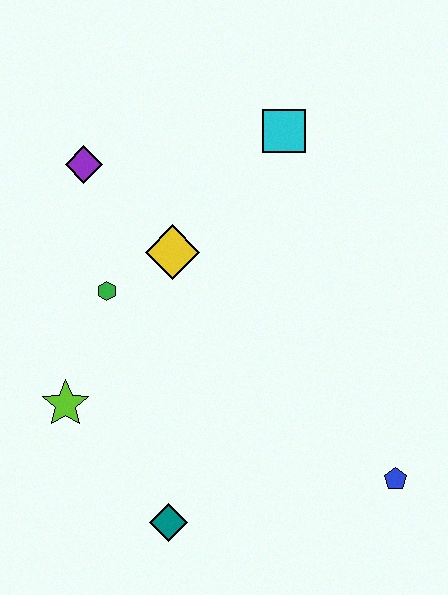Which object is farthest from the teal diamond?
The cyan square is farthest from the teal diamond.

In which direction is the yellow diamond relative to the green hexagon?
The yellow diamond is to the right of the green hexagon.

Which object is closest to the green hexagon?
The yellow diamond is closest to the green hexagon.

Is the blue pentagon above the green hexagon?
No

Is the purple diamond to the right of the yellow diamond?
No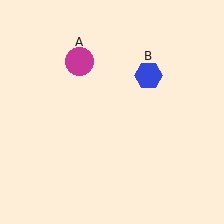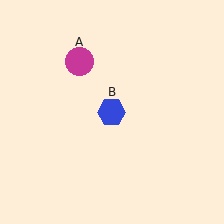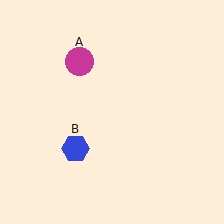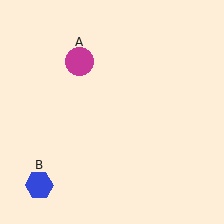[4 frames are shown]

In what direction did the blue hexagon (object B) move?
The blue hexagon (object B) moved down and to the left.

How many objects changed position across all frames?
1 object changed position: blue hexagon (object B).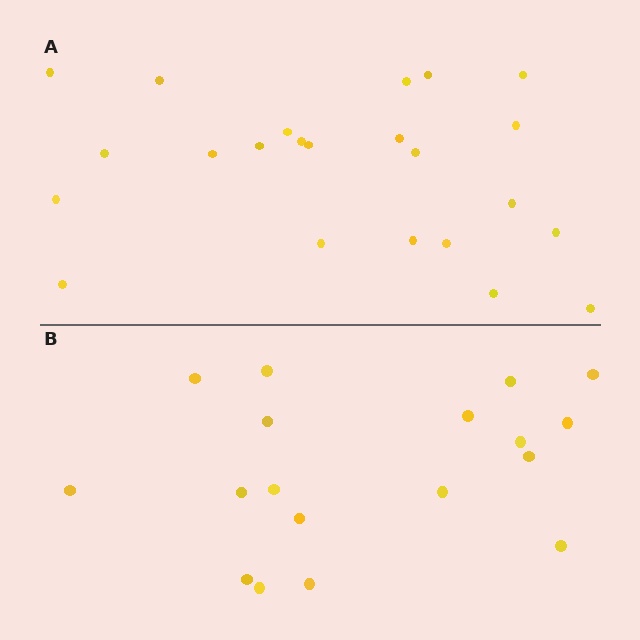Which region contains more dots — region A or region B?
Region A (the top region) has more dots.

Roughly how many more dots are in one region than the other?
Region A has about 5 more dots than region B.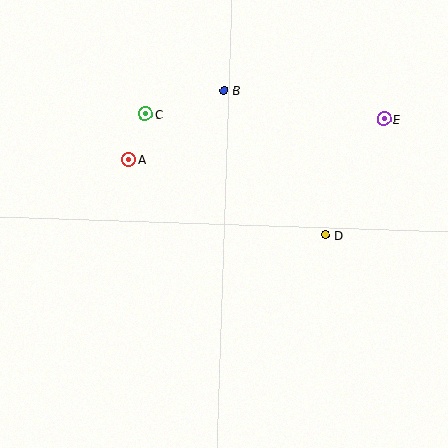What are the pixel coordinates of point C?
Point C is at (146, 114).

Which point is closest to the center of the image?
Point D at (325, 235) is closest to the center.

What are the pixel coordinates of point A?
Point A is at (129, 159).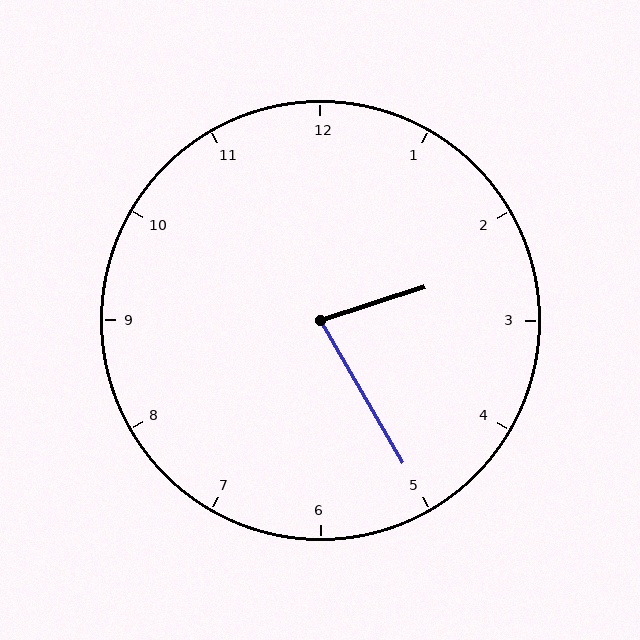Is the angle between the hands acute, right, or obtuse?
It is acute.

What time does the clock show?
2:25.